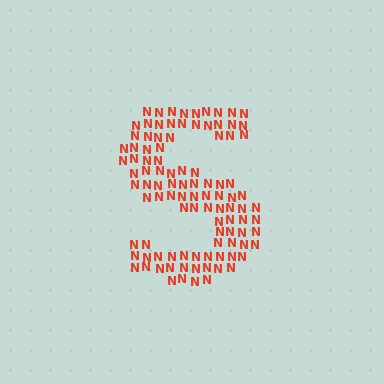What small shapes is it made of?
It is made of small letter N's.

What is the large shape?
The large shape is the letter S.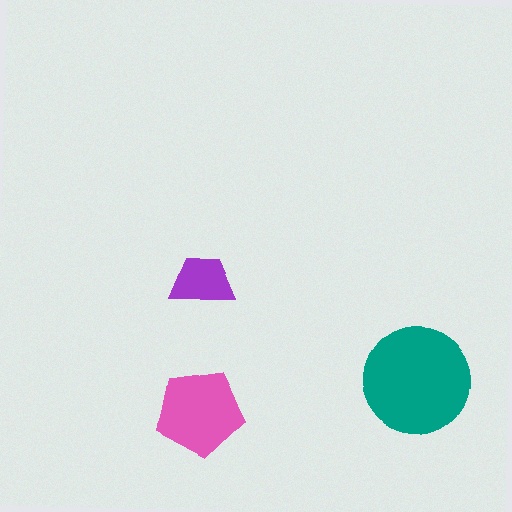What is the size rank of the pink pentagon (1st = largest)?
2nd.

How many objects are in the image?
There are 3 objects in the image.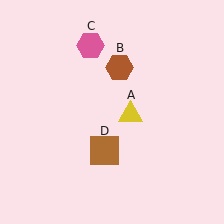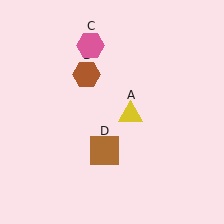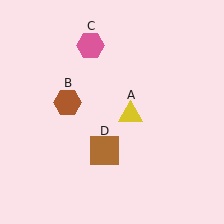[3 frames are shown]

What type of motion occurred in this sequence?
The brown hexagon (object B) rotated counterclockwise around the center of the scene.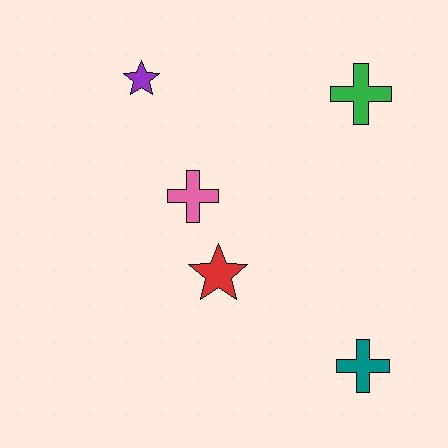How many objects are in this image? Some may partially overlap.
There are 5 objects.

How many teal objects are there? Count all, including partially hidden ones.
There is 1 teal object.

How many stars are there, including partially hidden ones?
There are 2 stars.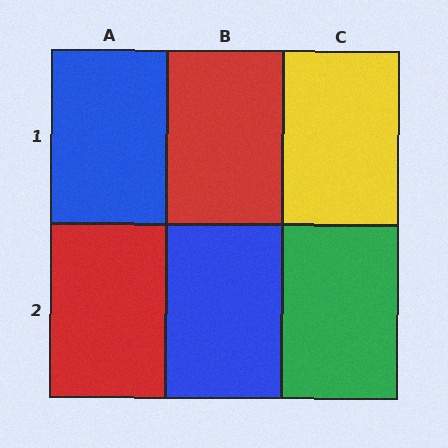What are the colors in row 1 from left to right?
Blue, red, yellow.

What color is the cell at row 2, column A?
Red.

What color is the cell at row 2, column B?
Blue.